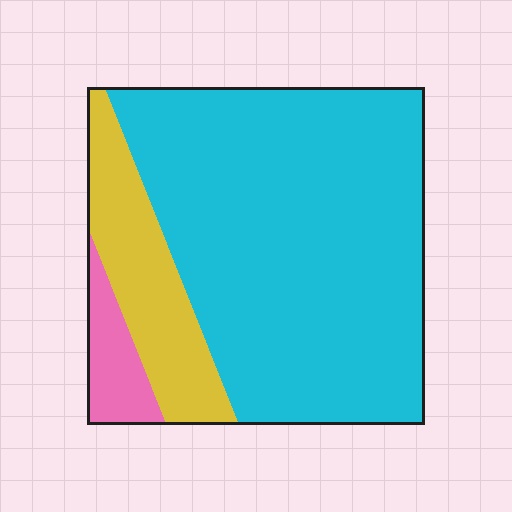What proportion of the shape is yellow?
Yellow takes up about one sixth (1/6) of the shape.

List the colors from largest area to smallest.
From largest to smallest: cyan, yellow, pink.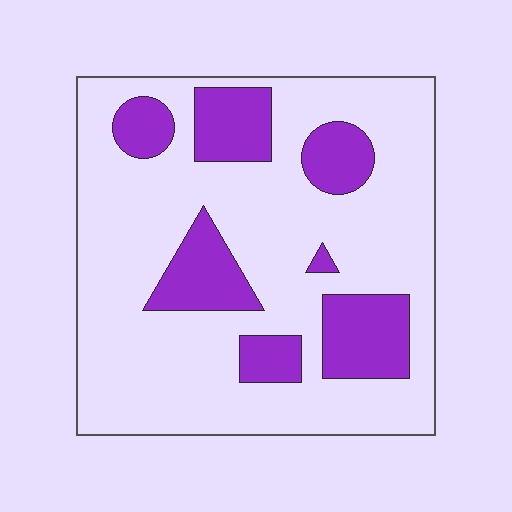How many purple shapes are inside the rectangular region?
7.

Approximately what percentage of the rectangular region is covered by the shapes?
Approximately 25%.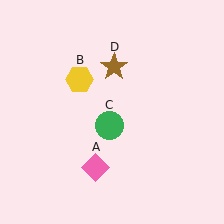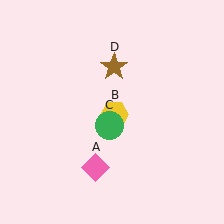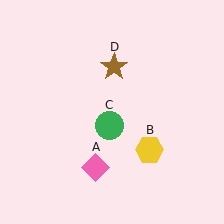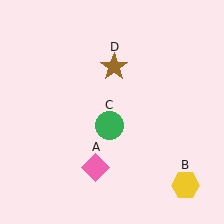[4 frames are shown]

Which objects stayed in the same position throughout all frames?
Pink diamond (object A) and green circle (object C) and brown star (object D) remained stationary.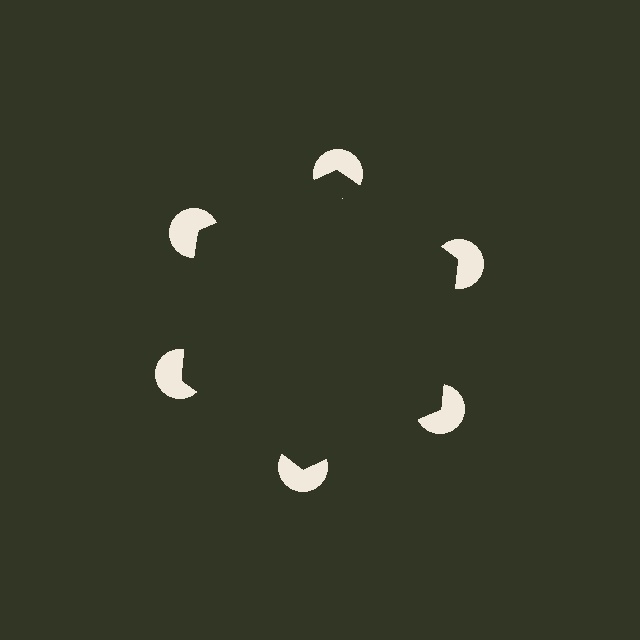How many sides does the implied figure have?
6 sides.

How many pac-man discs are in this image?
There are 6 — one at each vertex of the illusory hexagon.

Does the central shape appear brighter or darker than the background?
It typically appears slightly darker than the background, even though no actual brightness change is drawn.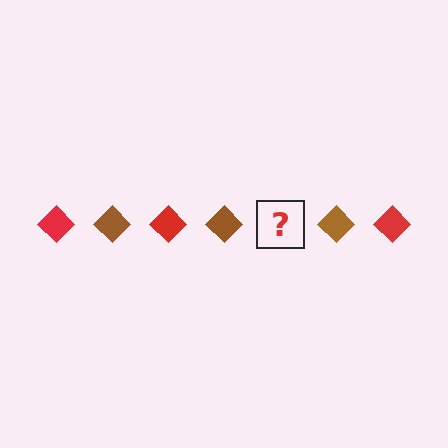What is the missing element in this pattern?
The missing element is a red diamond.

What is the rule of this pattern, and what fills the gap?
The rule is that the pattern cycles through red, brown diamonds. The gap should be filled with a red diamond.